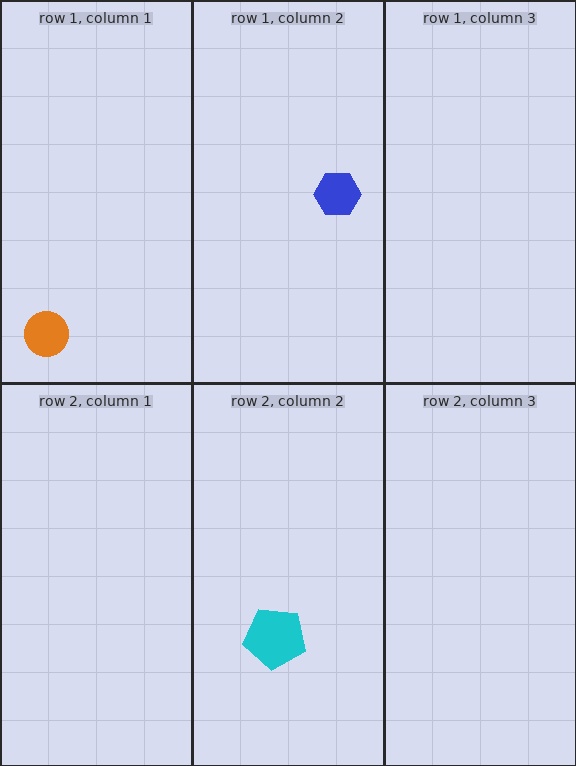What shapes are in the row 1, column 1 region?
The orange circle.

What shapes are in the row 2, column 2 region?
The cyan pentagon.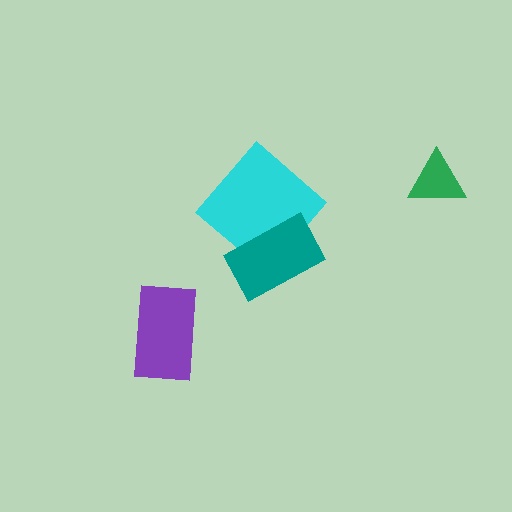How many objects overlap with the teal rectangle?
1 object overlaps with the teal rectangle.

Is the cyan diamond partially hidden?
Yes, it is partially covered by another shape.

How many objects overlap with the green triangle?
0 objects overlap with the green triangle.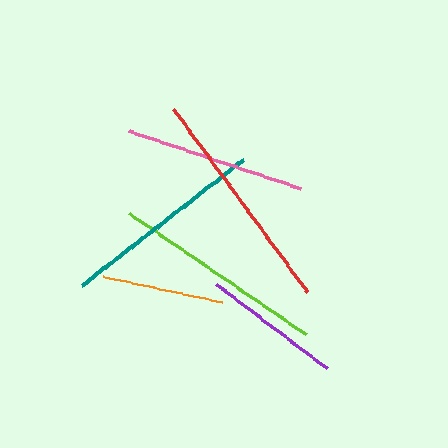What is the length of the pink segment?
The pink segment is approximately 181 pixels long.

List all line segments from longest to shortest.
From longest to shortest: red, lime, teal, pink, purple, orange.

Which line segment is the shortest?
The orange line is the shortest at approximately 122 pixels.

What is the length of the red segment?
The red segment is approximately 228 pixels long.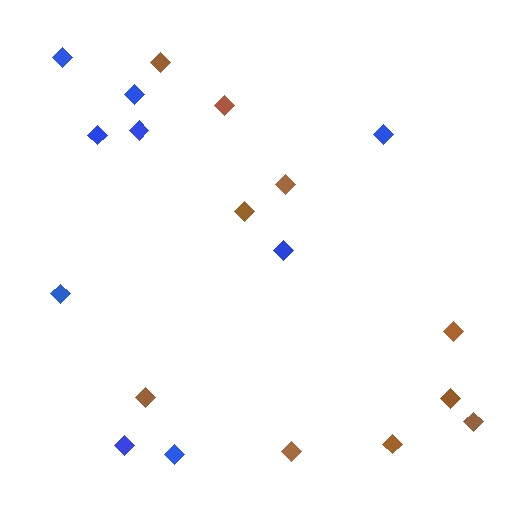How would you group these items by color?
There are 2 groups: one group of blue diamonds (9) and one group of brown diamonds (10).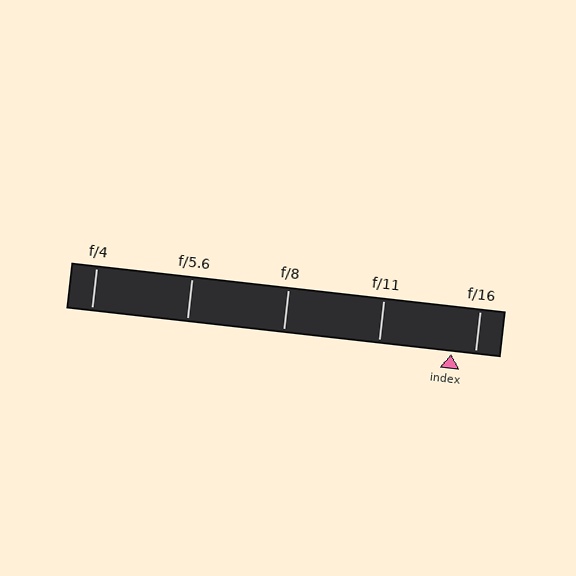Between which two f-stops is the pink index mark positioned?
The index mark is between f/11 and f/16.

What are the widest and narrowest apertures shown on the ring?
The widest aperture shown is f/4 and the narrowest is f/16.